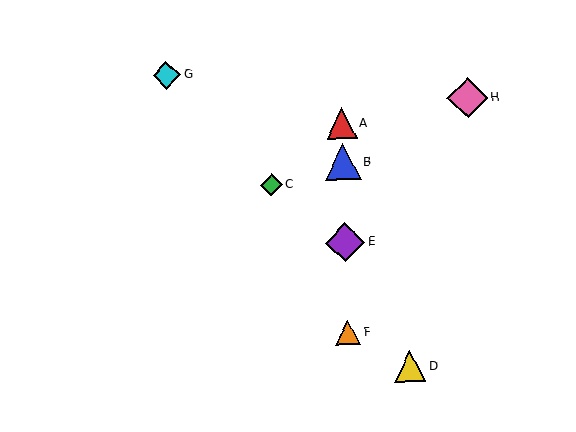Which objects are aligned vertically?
Objects A, B, E, F are aligned vertically.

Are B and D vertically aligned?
No, B is at x≈343 and D is at x≈410.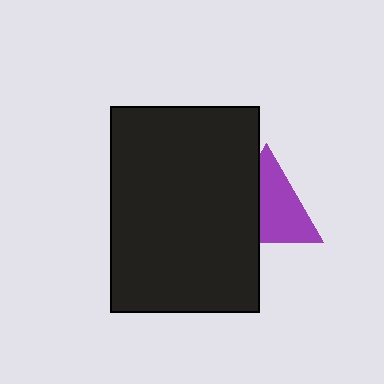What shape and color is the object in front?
The object in front is a black rectangle.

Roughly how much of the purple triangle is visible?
About half of it is visible (roughly 61%).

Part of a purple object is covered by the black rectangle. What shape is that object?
It is a triangle.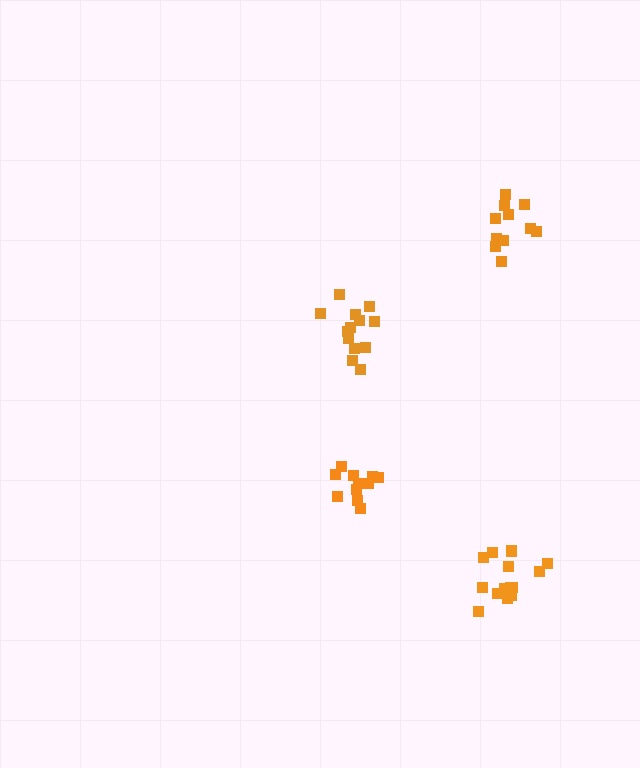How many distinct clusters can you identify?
There are 4 distinct clusters.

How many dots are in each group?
Group 1: 11 dots, Group 2: 11 dots, Group 3: 13 dots, Group 4: 14 dots (49 total).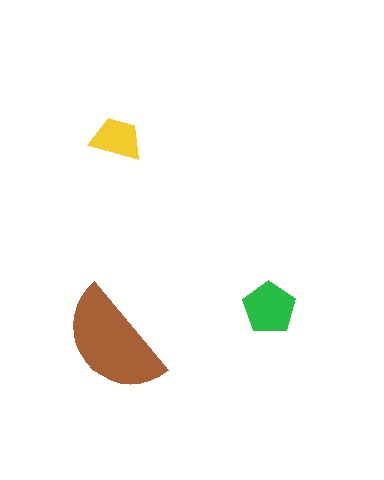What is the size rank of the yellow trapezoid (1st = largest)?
3rd.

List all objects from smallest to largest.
The yellow trapezoid, the green pentagon, the brown semicircle.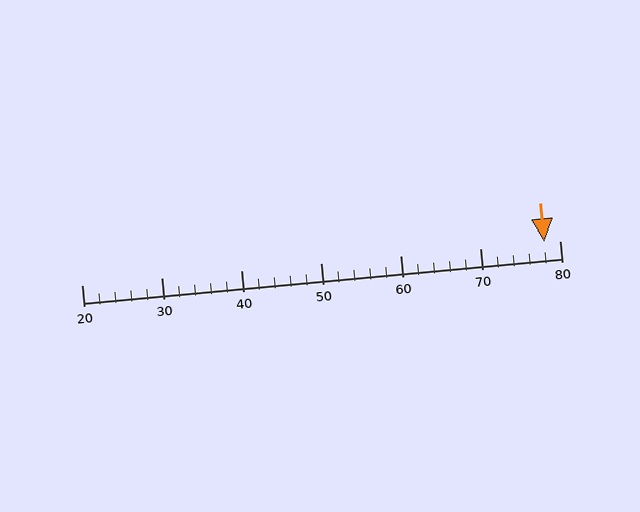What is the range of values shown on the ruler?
The ruler shows values from 20 to 80.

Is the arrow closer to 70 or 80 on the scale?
The arrow is closer to 80.